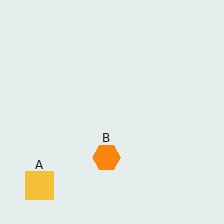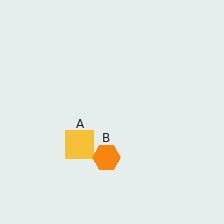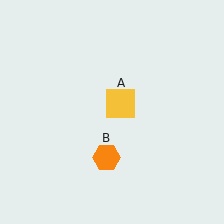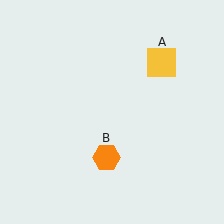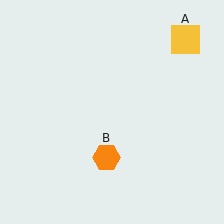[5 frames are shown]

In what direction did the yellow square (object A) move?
The yellow square (object A) moved up and to the right.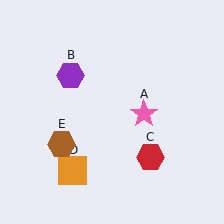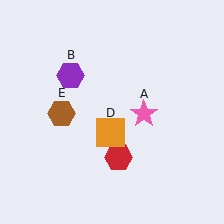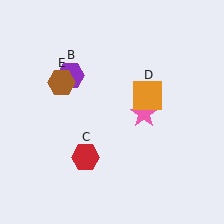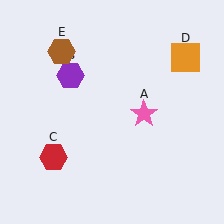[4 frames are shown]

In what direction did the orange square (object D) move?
The orange square (object D) moved up and to the right.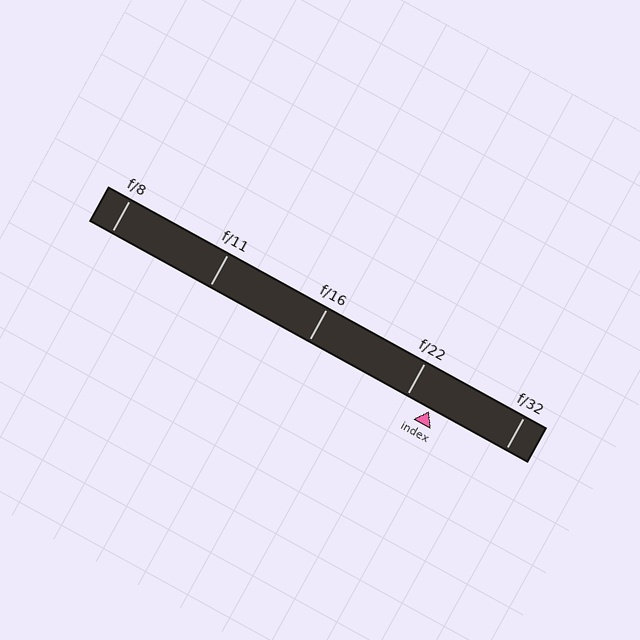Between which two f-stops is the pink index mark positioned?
The index mark is between f/22 and f/32.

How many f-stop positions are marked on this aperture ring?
There are 5 f-stop positions marked.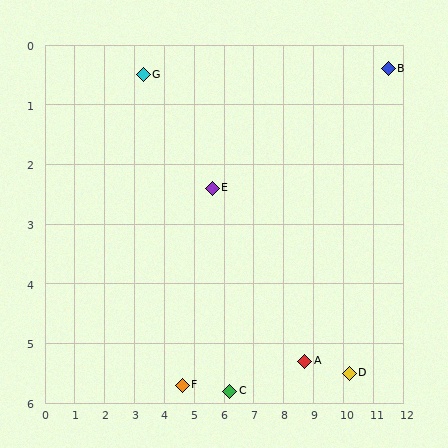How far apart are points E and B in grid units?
Points E and B are about 6.2 grid units apart.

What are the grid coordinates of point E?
Point E is at approximately (5.6, 2.4).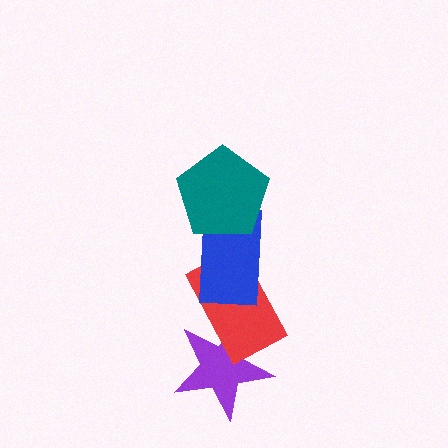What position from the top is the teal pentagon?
The teal pentagon is 1st from the top.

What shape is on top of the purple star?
The red rectangle is on top of the purple star.